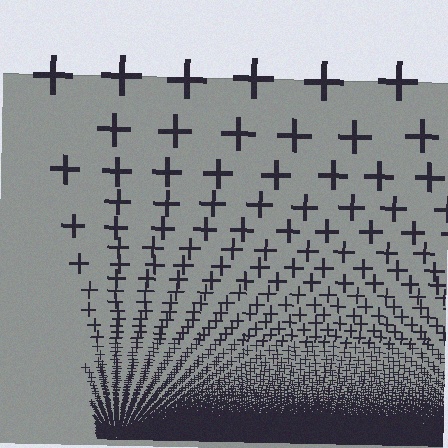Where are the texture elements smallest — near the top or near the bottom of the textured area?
Near the bottom.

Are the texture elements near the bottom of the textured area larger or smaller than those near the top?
Smaller. The gradient is inverted — elements near the bottom are smaller and denser.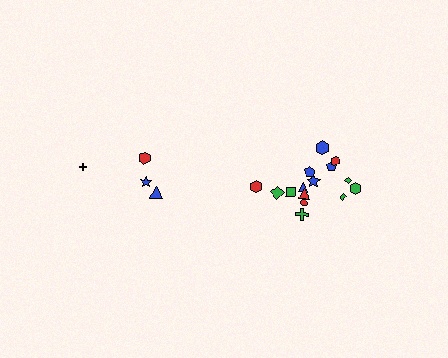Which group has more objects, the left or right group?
The right group.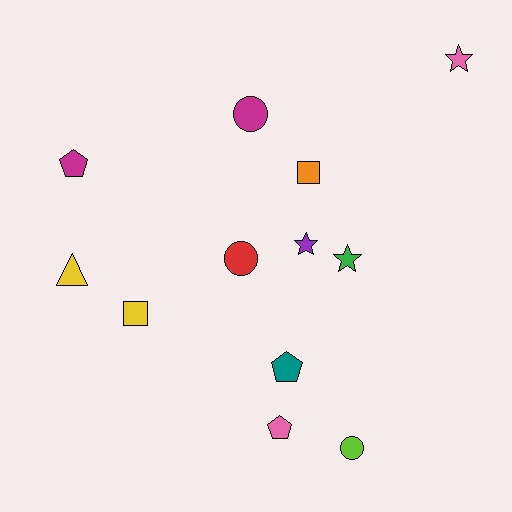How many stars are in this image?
There are 3 stars.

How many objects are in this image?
There are 12 objects.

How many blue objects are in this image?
There are no blue objects.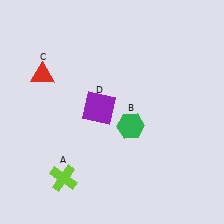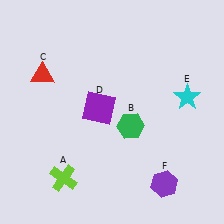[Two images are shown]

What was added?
A cyan star (E), a purple hexagon (F) were added in Image 2.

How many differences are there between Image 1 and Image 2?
There are 2 differences between the two images.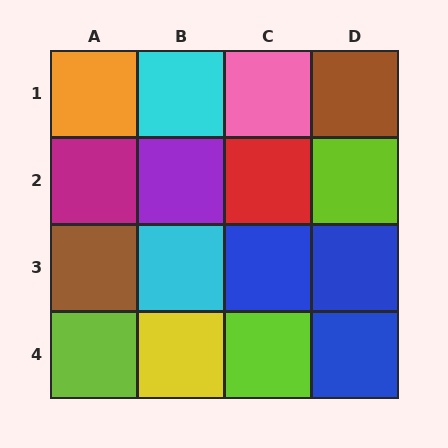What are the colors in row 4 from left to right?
Lime, yellow, lime, blue.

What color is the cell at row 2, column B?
Purple.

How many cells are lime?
3 cells are lime.